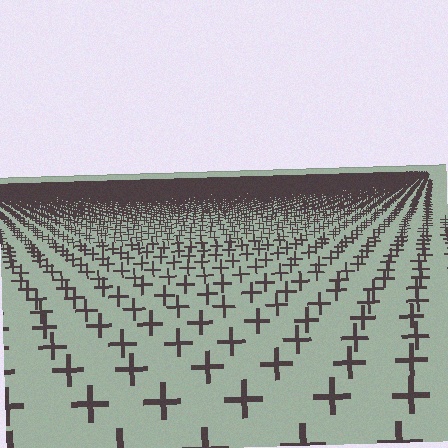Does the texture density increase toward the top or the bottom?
Density increases toward the top.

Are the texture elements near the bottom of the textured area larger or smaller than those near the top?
Larger. Near the bottom, elements are closer to the viewer and appear at a bigger on-screen size.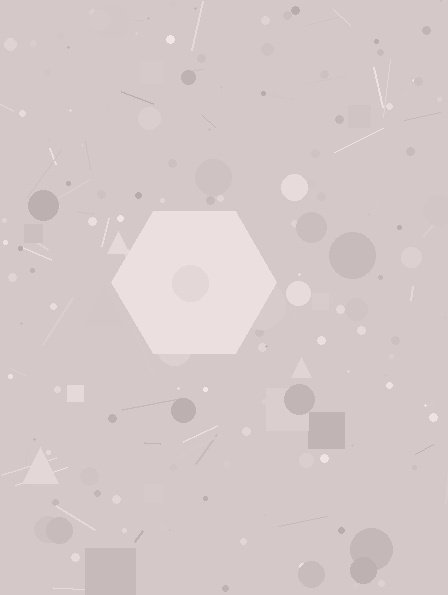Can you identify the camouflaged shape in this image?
The camouflaged shape is a hexagon.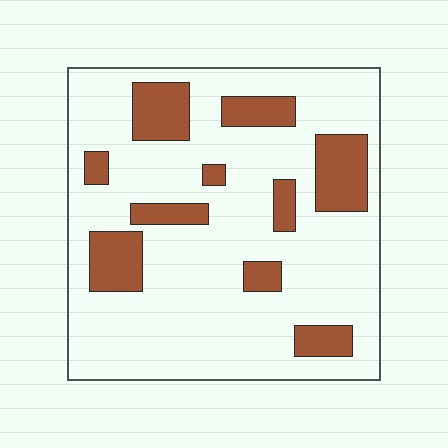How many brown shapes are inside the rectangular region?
10.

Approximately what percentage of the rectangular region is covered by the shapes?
Approximately 20%.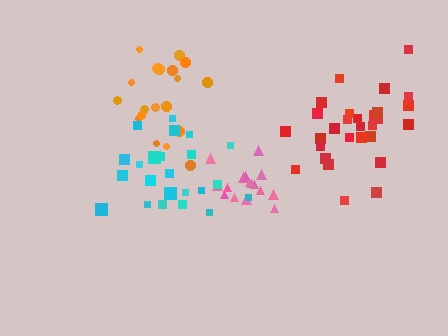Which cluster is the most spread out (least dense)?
Cyan.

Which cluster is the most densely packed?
Pink.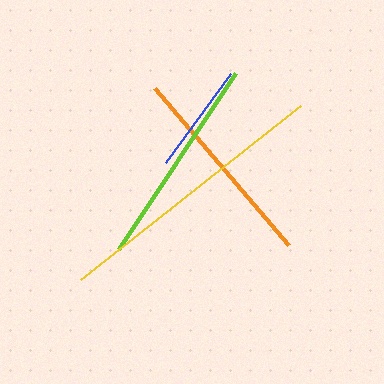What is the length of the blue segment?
The blue segment is approximately 110 pixels long.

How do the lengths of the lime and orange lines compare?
The lime and orange lines are approximately the same length.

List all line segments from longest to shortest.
From longest to shortest: yellow, lime, orange, blue.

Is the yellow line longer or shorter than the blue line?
The yellow line is longer than the blue line.